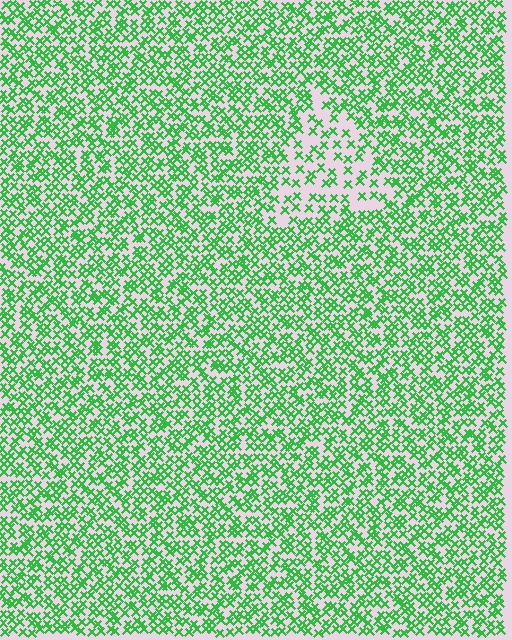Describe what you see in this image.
The image contains small green elements arranged at two different densities. A triangle-shaped region is visible where the elements are less densely packed than the surrounding area.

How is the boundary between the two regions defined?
The boundary is defined by a change in element density (approximately 2.1x ratio). All elements are the same color, size, and shape.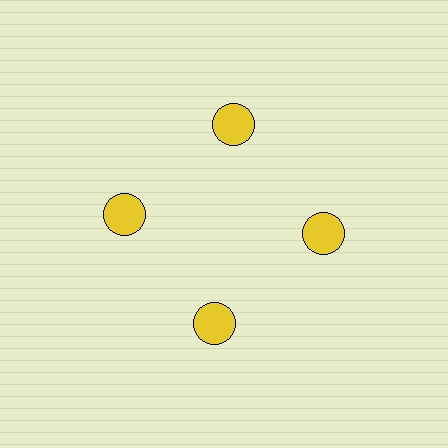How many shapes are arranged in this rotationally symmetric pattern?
There are 4 shapes, arranged in 4 groups of 1.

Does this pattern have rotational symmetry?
Yes, this pattern has 4-fold rotational symmetry. It looks the same after rotating 90 degrees around the center.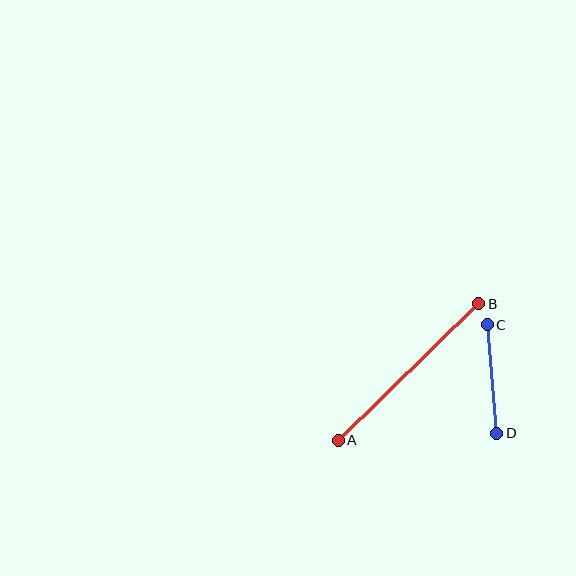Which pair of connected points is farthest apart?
Points A and B are farthest apart.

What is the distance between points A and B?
The distance is approximately 196 pixels.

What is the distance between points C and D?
The distance is approximately 109 pixels.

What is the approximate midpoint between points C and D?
The midpoint is at approximately (492, 379) pixels.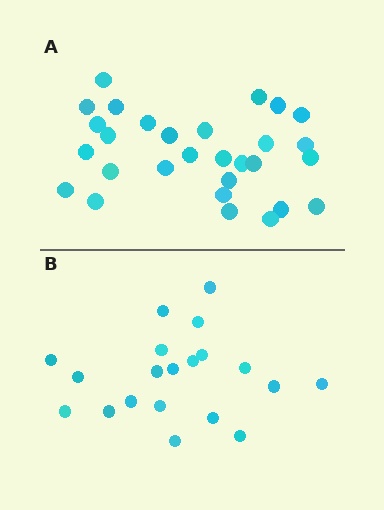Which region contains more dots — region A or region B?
Region A (the top region) has more dots.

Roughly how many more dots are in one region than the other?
Region A has roughly 8 or so more dots than region B.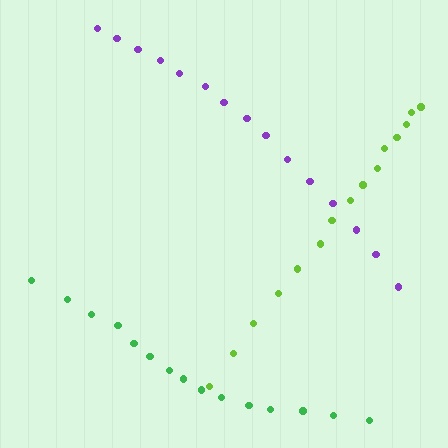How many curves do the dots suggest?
There are 3 distinct paths.